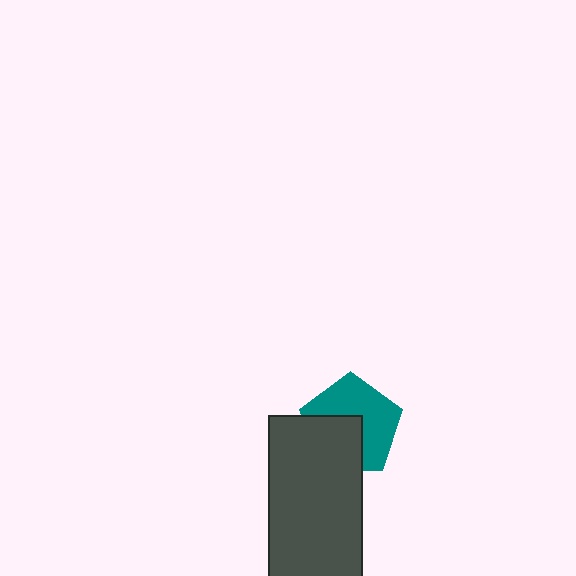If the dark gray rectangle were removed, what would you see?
You would see the complete teal pentagon.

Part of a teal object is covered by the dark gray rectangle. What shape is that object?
It is a pentagon.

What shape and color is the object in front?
The object in front is a dark gray rectangle.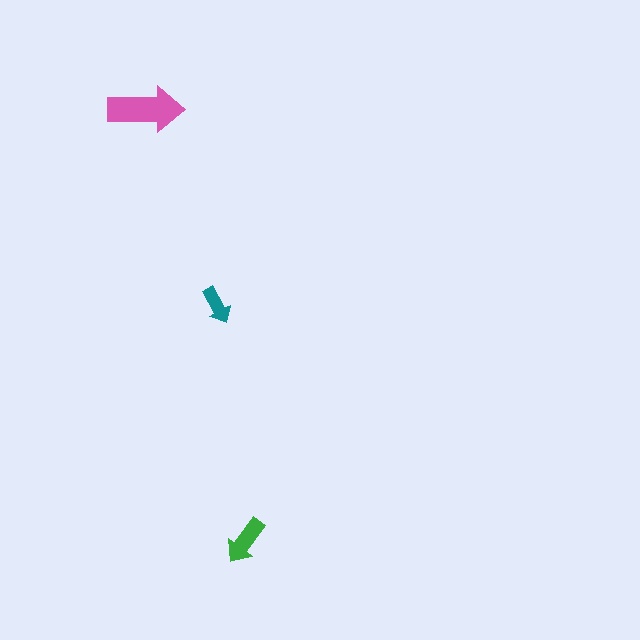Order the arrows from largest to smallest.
the pink one, the green one, the teal one.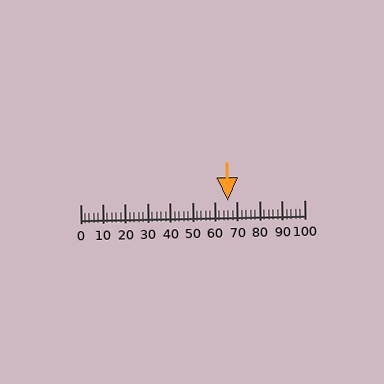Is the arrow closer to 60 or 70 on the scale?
The arrow is closer to 70.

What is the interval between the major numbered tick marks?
The major tick marks are spaced 10 units apart.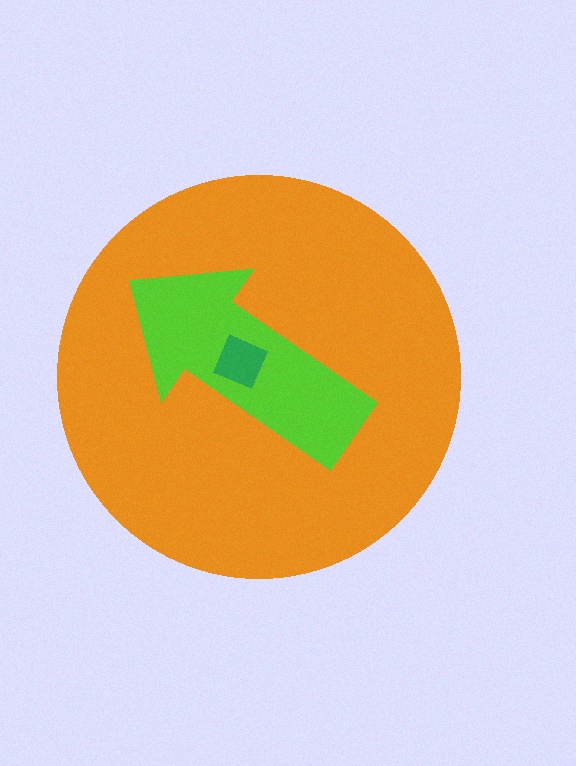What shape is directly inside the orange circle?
The lime arrow.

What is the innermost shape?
The green square.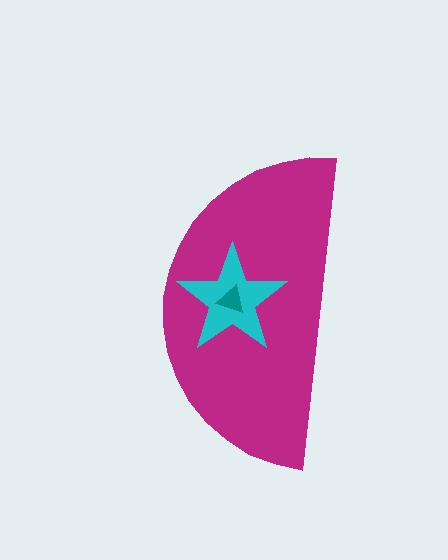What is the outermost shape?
The magenta semicircle.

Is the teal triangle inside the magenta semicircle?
Yes.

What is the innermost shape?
The teal triangle.